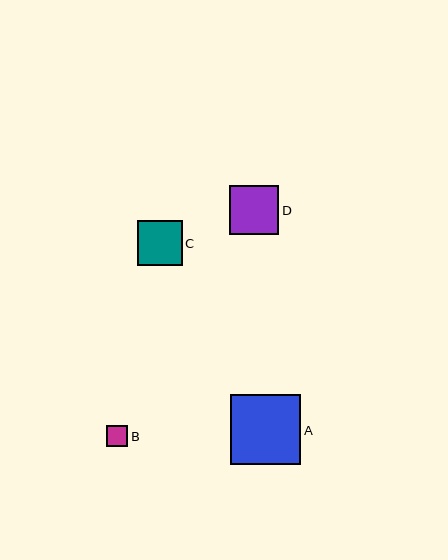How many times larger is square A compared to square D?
Square A is approximately 1.4 times the size of square D.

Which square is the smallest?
Square B is the smallest with a size of approximately 21 pixels.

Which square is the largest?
Square A is the largest with a size of approximately 70 pixels.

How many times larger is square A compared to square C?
Square A is approximately 1.5 times the size of square C.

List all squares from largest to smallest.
From largest to smallest: A, D, C, B.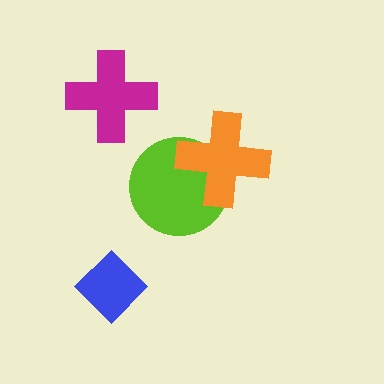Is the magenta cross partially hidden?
No, no other shape covers it.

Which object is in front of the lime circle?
The orange cross is in front of the lime circle.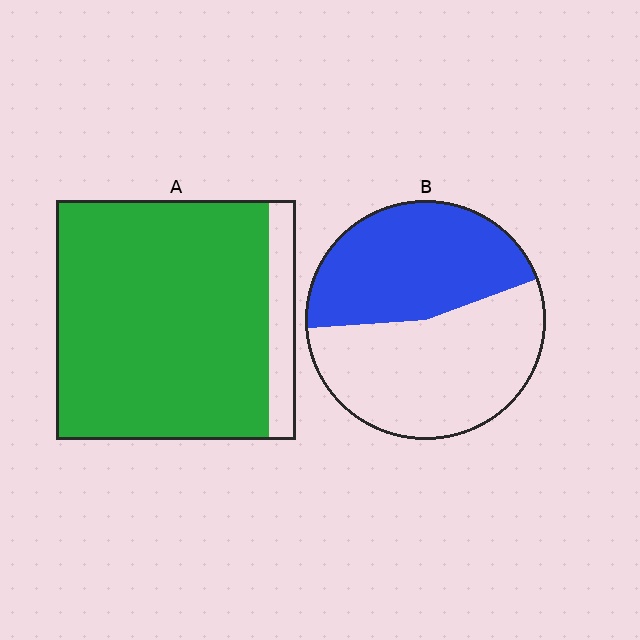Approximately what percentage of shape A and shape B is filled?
A is approximately 90% and B is approximately 45%.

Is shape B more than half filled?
No.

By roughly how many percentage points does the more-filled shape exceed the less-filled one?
By roughly 45 percentage points (A over B).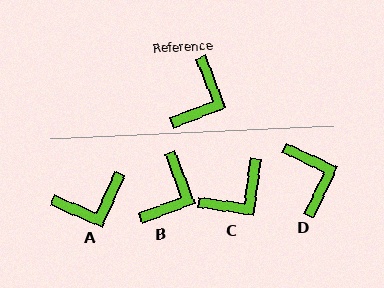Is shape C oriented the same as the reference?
No, it is off by about 29 degrees.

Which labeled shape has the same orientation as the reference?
B.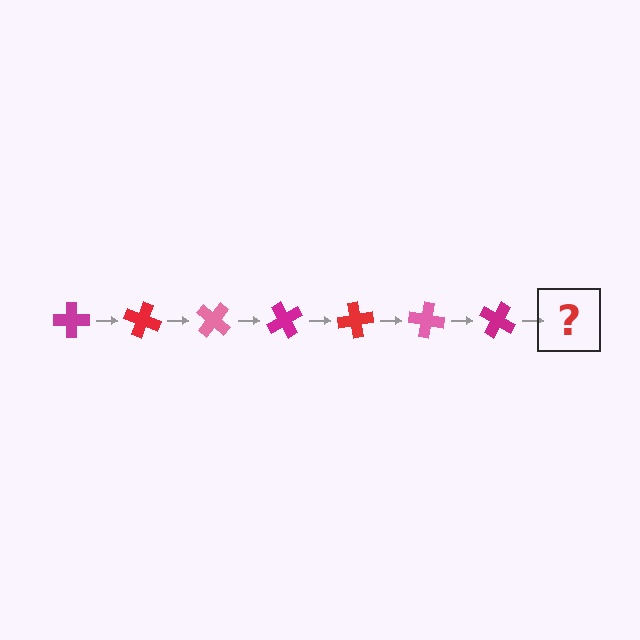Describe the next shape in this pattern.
It should be a red cross, rotated 140 degrees from the start.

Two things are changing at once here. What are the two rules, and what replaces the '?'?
The two rules are that it rotates 20 degrees each step and the color cycles through magenta, red, and pink. The '?' should be a red cross, rotated 140 degrees from the start.